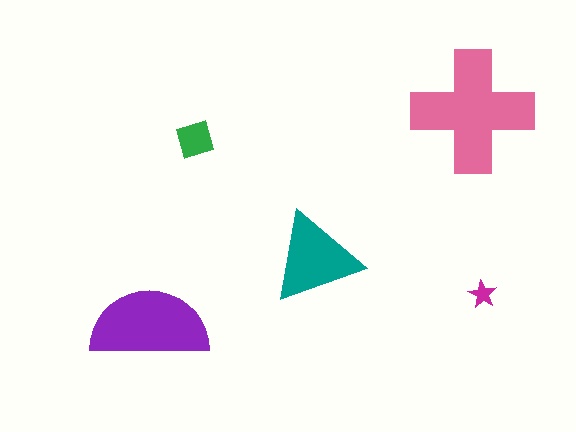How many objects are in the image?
There are 5 objects in the image.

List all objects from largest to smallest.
The pink cross, the purple semicircle, the teal triangle, the green square, the magenta star.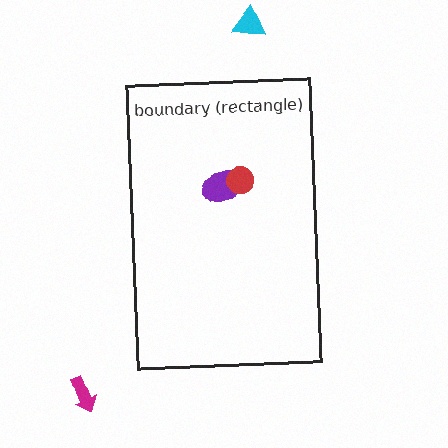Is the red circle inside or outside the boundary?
Inside.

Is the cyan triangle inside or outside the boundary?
Outside.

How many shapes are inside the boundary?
2 inside, 2 outside.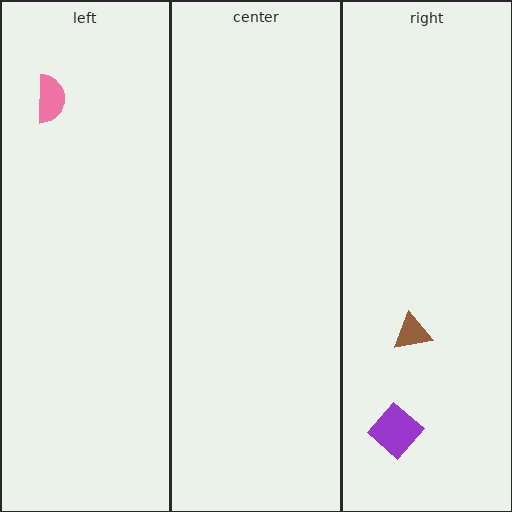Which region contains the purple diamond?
The right region.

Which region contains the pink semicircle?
The left region.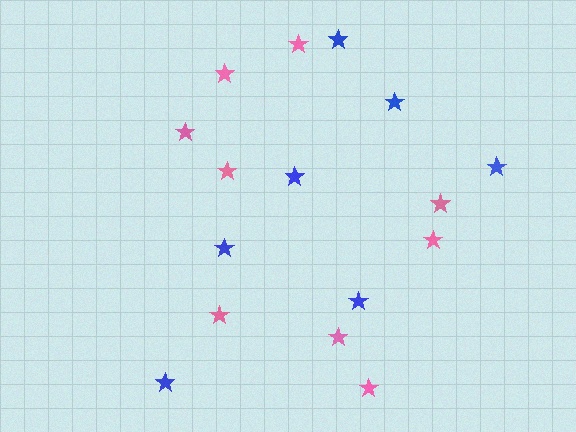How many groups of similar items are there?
There are 2 groups: one group of pink stars (9) and one group of blue stars (7).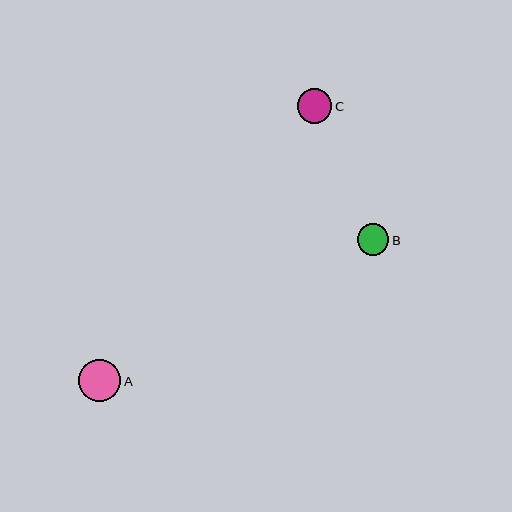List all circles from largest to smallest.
From largest to smallest: A, C, B.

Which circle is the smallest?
Circle B is the smallest with a size of approximately 31 pixels.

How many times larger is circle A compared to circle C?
Circle A is approximately 1.2 times the size of circle C.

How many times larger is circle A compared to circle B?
Circle A is approximately 1.3 times the size of circle B.